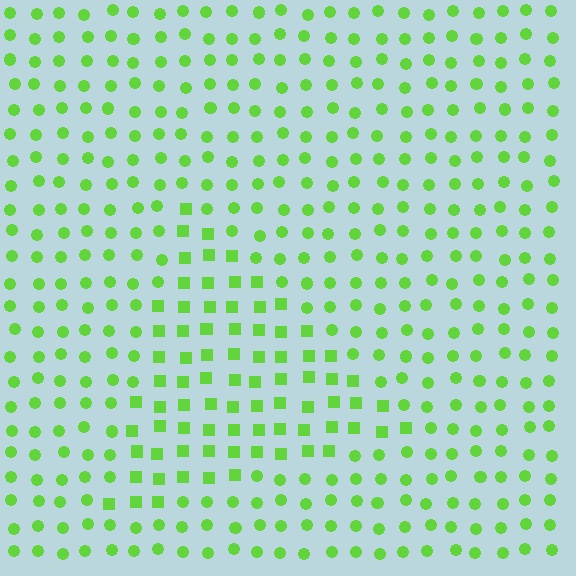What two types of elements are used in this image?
The image uses squares inside the triangle region and circles outside it.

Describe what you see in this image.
The image is filled with small lime elements arranged in a uniform grid. A triangle-shaped region contains squares, while the surrounding area contains circles. The boundary is defined purely by the change in element shape.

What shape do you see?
I see a triangle.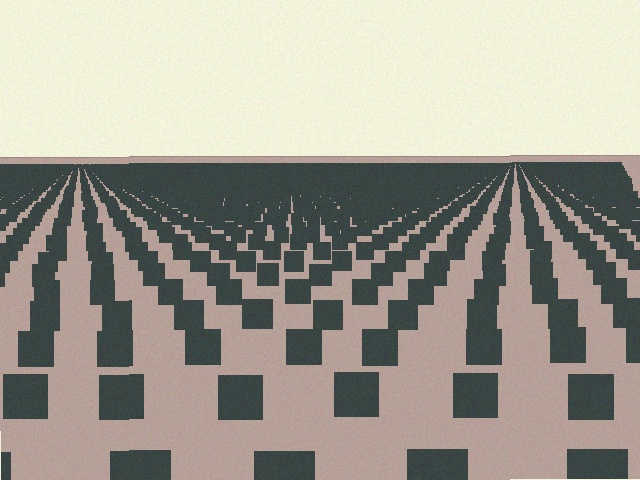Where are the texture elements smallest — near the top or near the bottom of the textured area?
Near the top.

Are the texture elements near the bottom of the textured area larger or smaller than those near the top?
Larger. Near the bottom, elements are closer to the viewer and appear at a bigger on-screen size.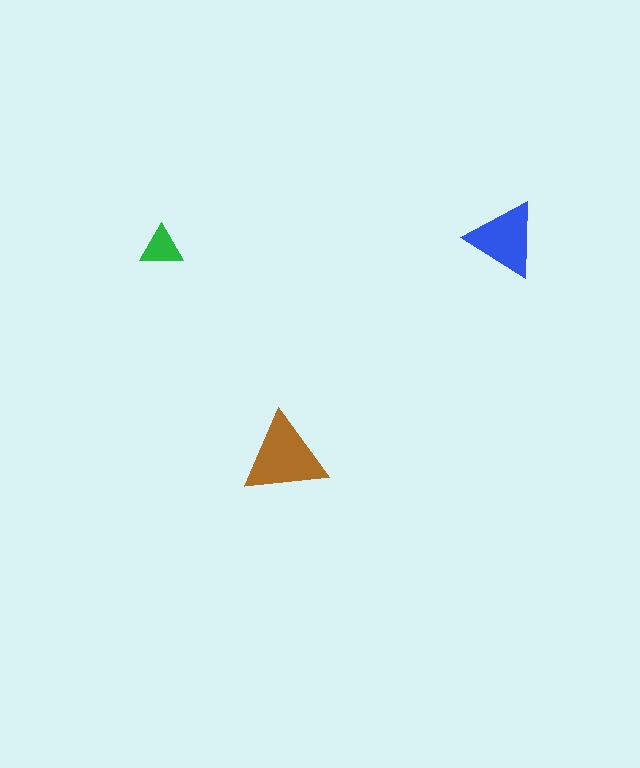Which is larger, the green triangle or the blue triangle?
The blue one.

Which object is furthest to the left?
The green triangle is leftmost.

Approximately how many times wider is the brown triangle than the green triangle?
About 2 times wider.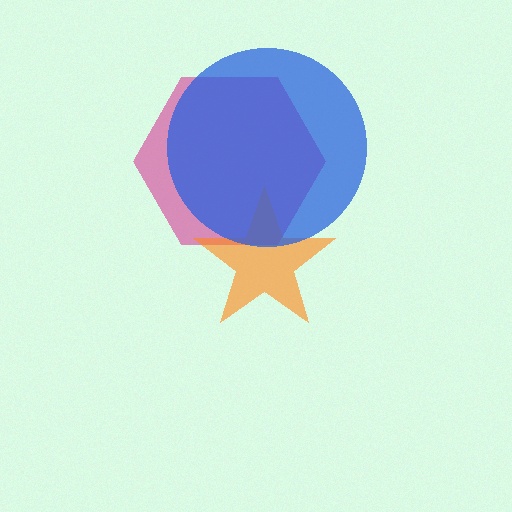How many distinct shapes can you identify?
There are 3 distinct shapes: a magenta hexagon, an orange star, a blue circle.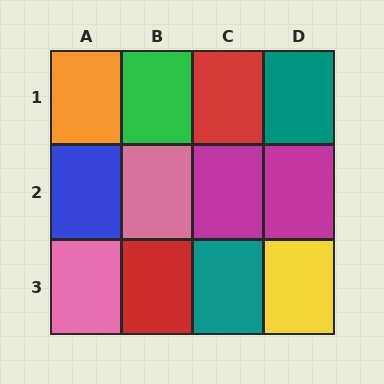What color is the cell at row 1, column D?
Teal.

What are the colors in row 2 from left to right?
Blue, pink, magenta, magenta.